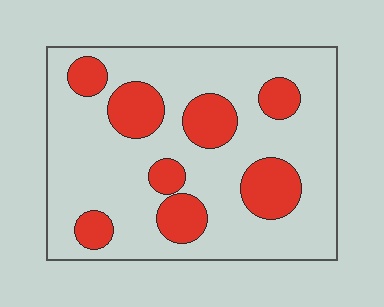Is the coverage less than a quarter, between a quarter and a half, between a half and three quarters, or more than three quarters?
Less than a quarter.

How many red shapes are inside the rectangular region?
8.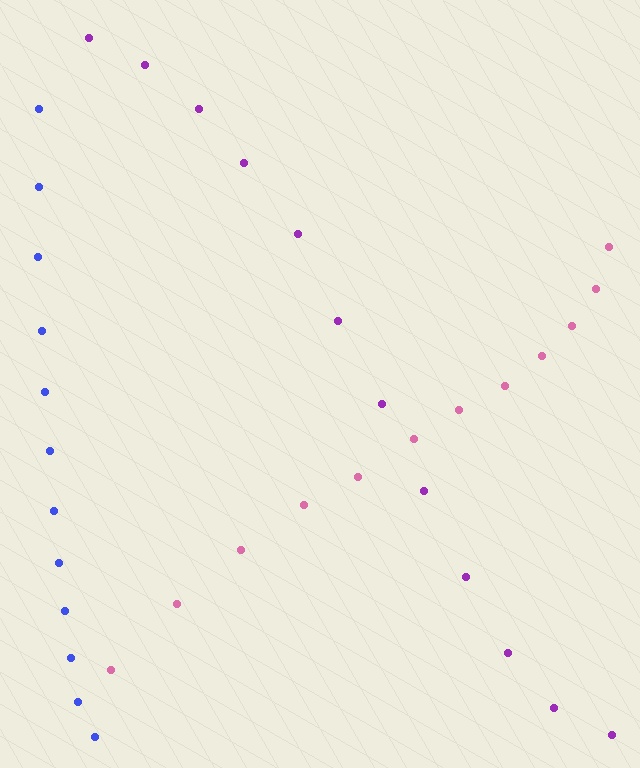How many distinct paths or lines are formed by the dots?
There are 3 distinct paths.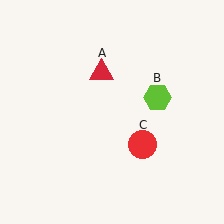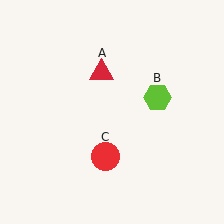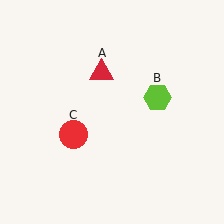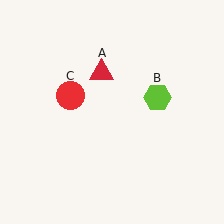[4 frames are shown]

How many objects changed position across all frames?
1 object changed position: red circle (object C).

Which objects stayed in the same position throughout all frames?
Red triangle (object A) and lime hexagon (object B) remained stationary.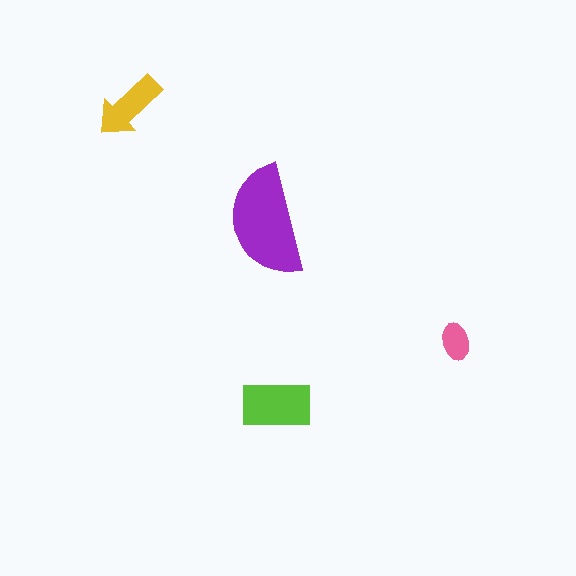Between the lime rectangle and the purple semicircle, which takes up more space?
The purple semicircle.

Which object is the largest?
The purple semicircle.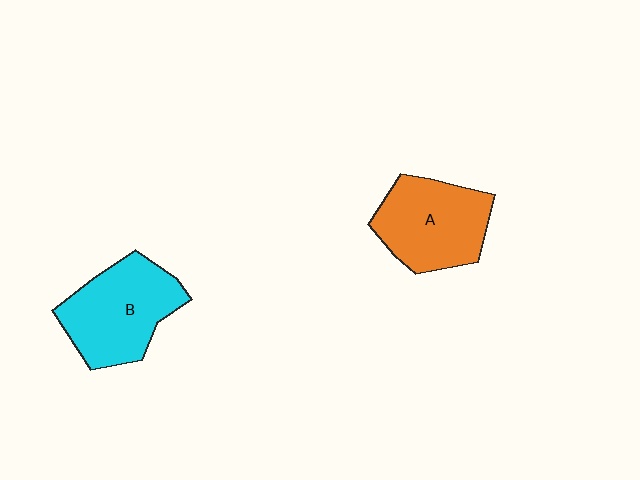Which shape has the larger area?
Shape B (cyan).